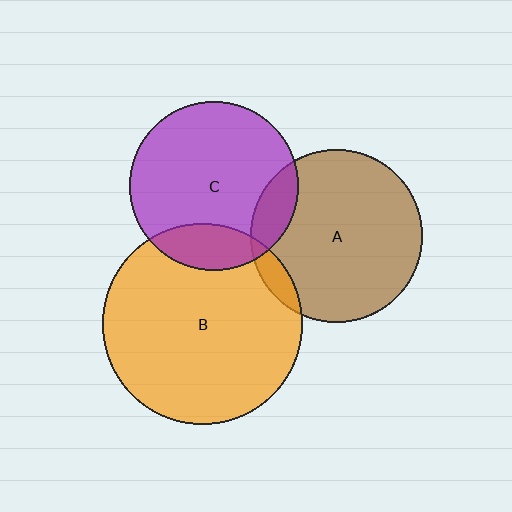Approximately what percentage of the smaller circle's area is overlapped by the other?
Approximately 15%.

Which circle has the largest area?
Circle B (orange).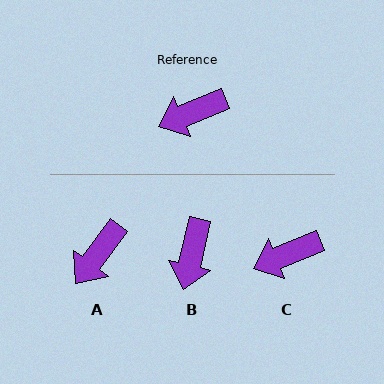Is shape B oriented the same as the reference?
No, it is off by about 54 degrees.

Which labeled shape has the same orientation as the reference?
C.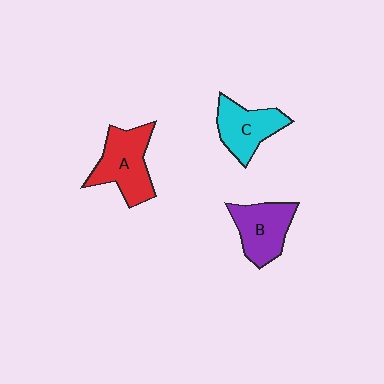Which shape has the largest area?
Shape A (red).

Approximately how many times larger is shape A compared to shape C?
Approximately 1.2 times.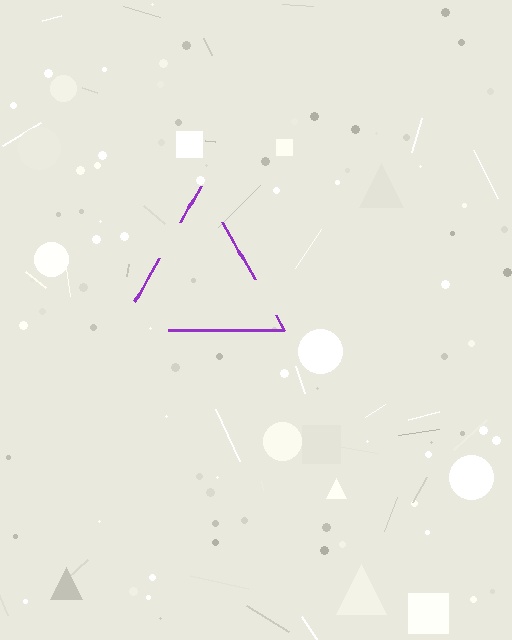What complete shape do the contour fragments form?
The contour fragments form a triangle.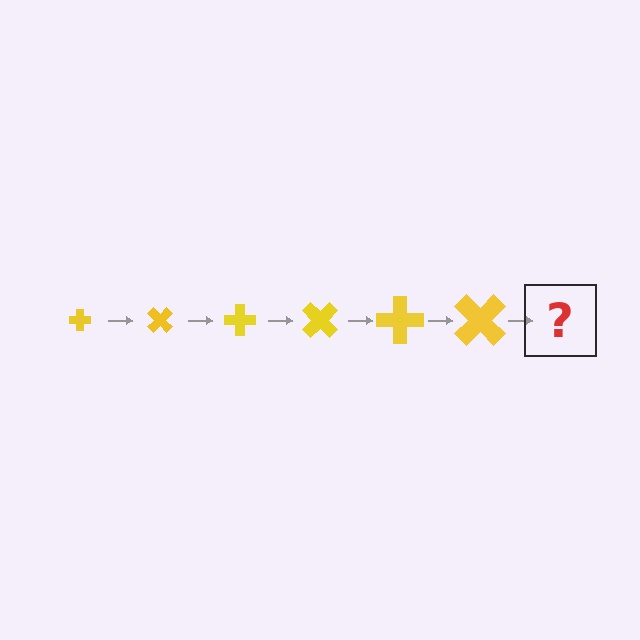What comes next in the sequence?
The next element should be a cross, larger than the previous one and rotated 270 degrees from the start.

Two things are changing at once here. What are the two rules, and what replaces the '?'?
The two rules are that the cross grows larger each step and it rotates 45 degrees each step. The '?' should be a cross, larger than the previous one and rotated 270 degrees from the start.